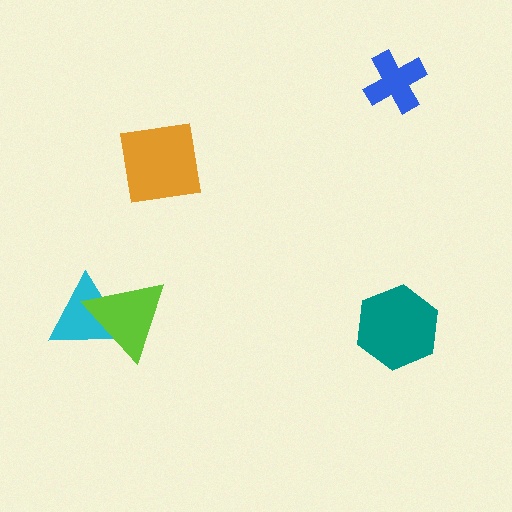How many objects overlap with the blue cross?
0 objects overlap with the blue cross.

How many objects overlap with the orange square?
0 objects overlap with the orange square.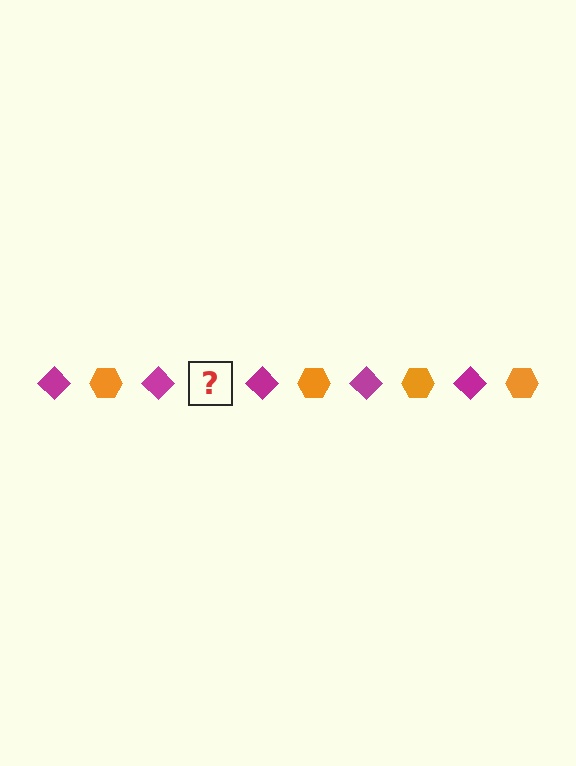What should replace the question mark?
The question mark should be replaced with an orange hexagon.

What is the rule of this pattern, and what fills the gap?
The rule is that the pattern alternates between magenta diamond and orange hexagon. The gap should be filled with an orange hexagon.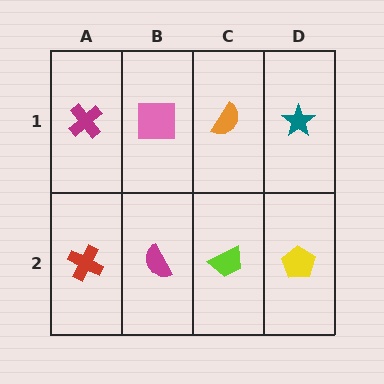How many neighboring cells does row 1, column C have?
3.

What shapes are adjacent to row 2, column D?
A teal star (row 1, column D), a lime trapezoid (row 2, column C).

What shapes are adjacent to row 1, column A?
A red cross (row 2, column A), a pink square (row 1, column B).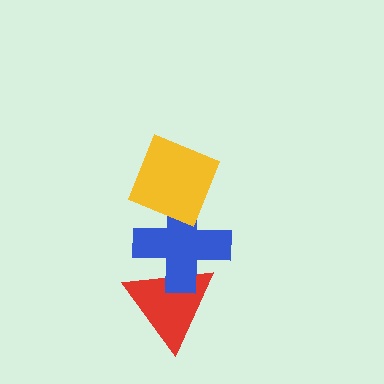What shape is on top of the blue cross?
The yellow diamond is on top of the blue cross.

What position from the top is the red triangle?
The red triangle is 3rd from the top.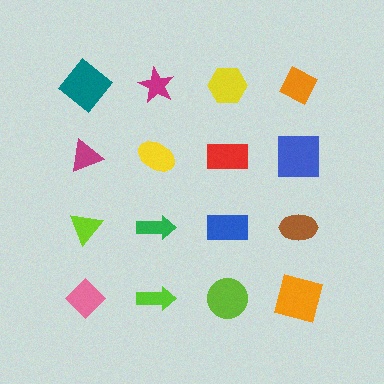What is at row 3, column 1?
A lime triangle.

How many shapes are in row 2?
4 shapes.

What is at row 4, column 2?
A lime arrow.